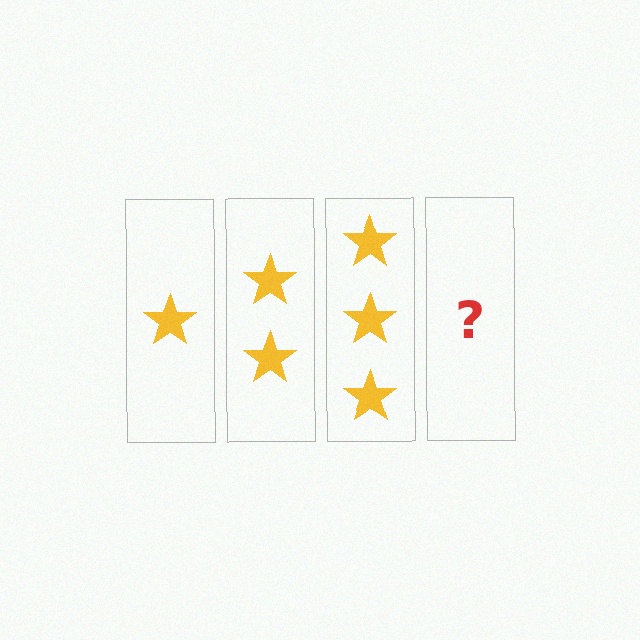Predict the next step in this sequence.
The next step is 4 stars.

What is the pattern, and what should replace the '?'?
The pattern is that each step adds one more star. The '?' should be 4 stars.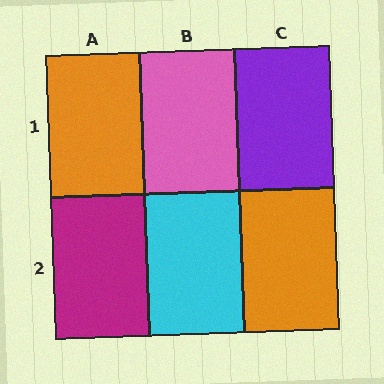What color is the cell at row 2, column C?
Orange.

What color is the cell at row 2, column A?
Magenta.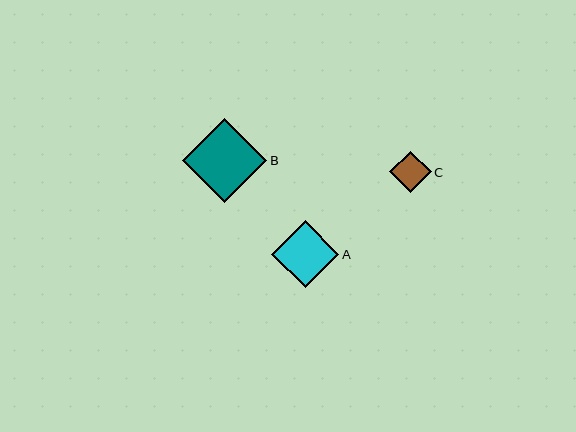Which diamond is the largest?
Diamond B is the largest with a size of approximately 84 pixels.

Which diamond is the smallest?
Diamond C is the smallest with a size of approximately 41 pixels.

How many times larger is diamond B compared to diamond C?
Diamond B is approximately 2.0 times the size of diamond C.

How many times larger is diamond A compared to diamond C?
Diamond A is approximately 1.6 times the size of diamond C.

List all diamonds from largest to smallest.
From largest to smallest: B, A, C.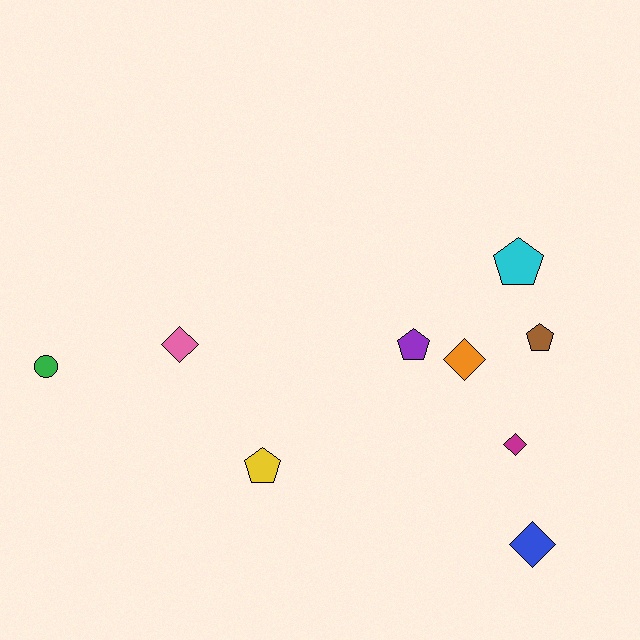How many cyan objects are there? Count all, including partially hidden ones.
There is 1 cyan object.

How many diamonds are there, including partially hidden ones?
There are 4 diamonds.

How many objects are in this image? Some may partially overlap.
There are 9 objects.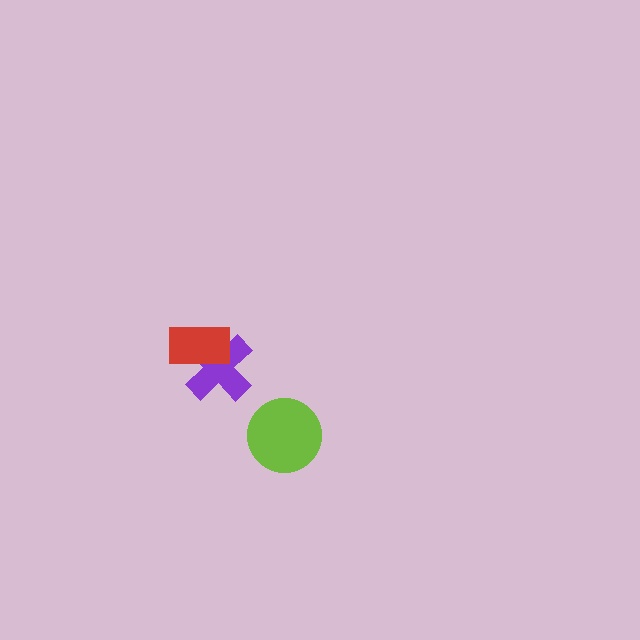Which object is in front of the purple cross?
The red rectangle is in front of the purple cross.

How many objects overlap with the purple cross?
1 object overlaps with the purple cross.